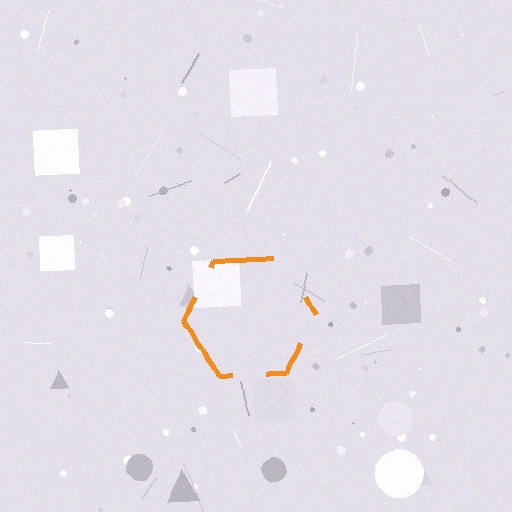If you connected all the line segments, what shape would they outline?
They would outline a hexagon.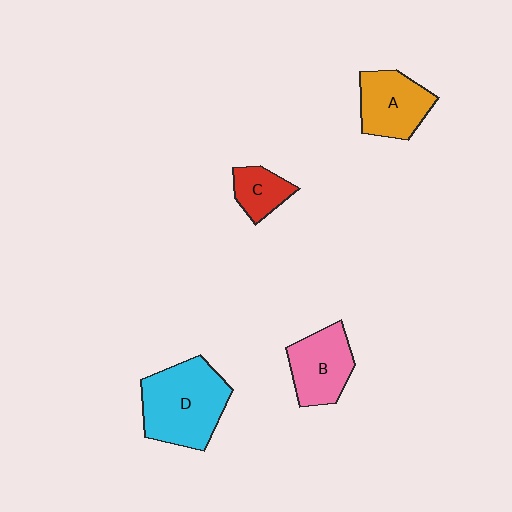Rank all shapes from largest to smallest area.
From largest to smallest: D (cyan), A (orange), B (pink), C (red).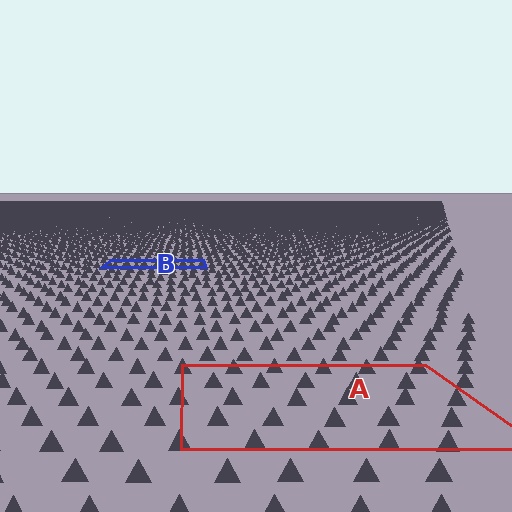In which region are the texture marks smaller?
The texture marks are smaller in region B, because it is farther away.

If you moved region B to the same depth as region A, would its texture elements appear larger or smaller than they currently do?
They would appear larger. At a closer depth, the same texture elements are projected at a bigger on-screen size.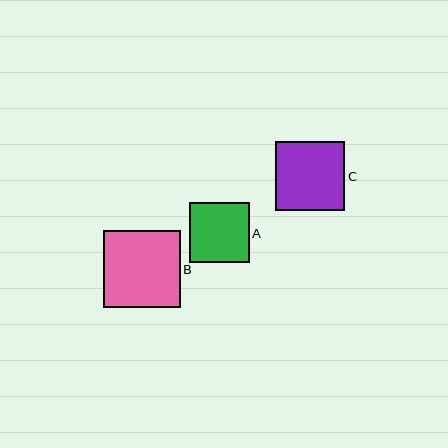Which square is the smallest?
Square A is the smallest with a size of approximately 60 pixels.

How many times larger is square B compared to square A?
Square B is approximately 1.3 times the size of square A.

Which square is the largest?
Square B is the largest with a size of approximately 77 pixels.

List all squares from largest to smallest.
From largest to smallest: B, C, A.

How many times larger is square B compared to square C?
Square B is approximately 1.1 times the size of square C.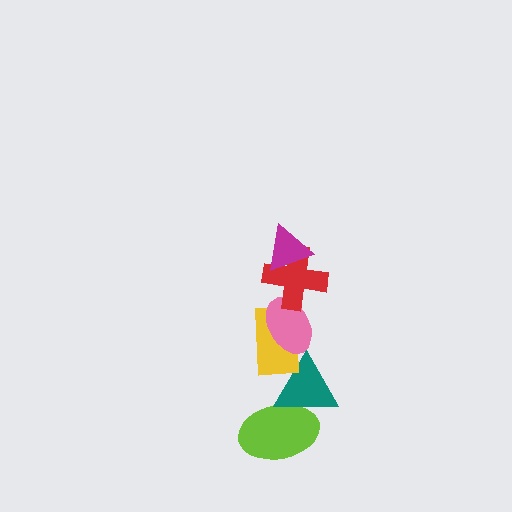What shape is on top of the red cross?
The magenta triangle is on top of the red cross.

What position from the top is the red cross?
The red cross is 2nd from the top.